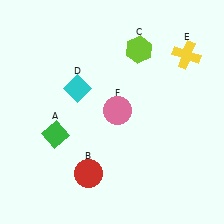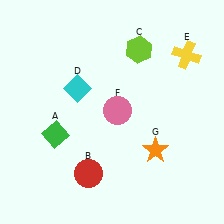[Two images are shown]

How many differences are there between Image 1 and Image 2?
There is 1 difference between the two images.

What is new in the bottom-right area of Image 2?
An orange star (G) was added in the bottom-right area of Image 2.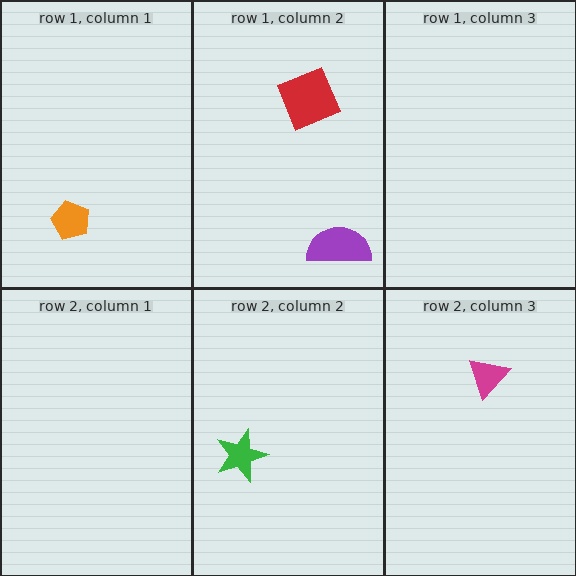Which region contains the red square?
The row 1, column 2 region.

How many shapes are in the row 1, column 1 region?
1.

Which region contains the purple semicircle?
The row 1, column 2 region.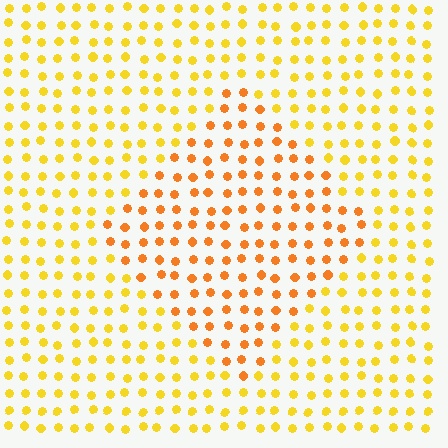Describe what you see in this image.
The image is filled with small yellow elements in a uniform arrangement. A diamond-shaped region is visible where the elements are tinted to a slightly different hue, forming a subtle color boundary.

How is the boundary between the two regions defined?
The boundary is defined purely by a slight shift in hue (about 26 degrees). Spacing, size, and orientation are identical on both sides.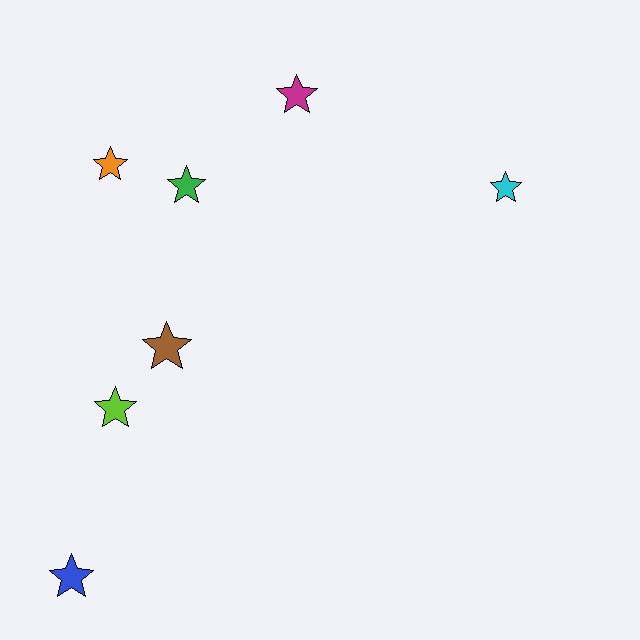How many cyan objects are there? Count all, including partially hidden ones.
There is 1 cyan object.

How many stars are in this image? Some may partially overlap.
There are 7 stars.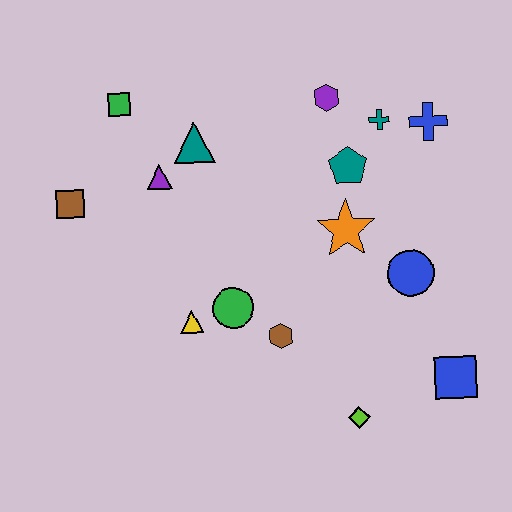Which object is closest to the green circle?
The yellow triangle is closest to the green circle.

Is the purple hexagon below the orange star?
No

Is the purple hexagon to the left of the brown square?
No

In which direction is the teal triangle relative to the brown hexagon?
The teal triangle is above the brown hexagon.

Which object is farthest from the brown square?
The blue square is farthest from the brown square.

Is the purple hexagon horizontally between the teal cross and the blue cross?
No